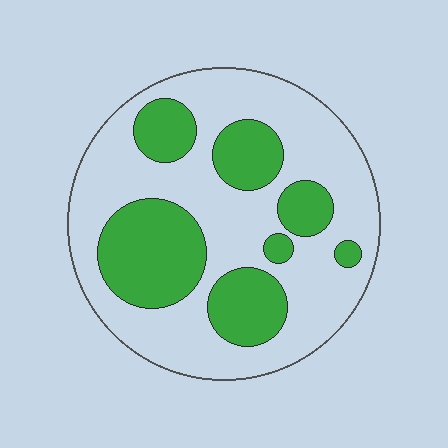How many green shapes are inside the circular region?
7.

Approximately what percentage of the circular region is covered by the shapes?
Approximately 35%.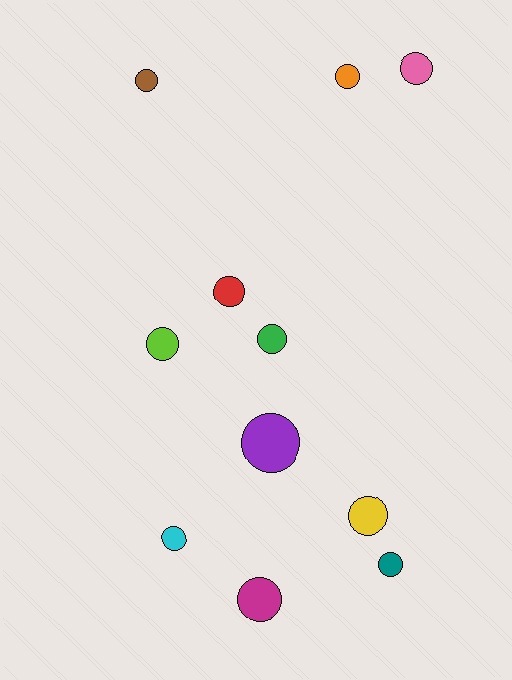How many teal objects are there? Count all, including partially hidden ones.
There is 1 teal object.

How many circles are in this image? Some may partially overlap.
There are 11 circles.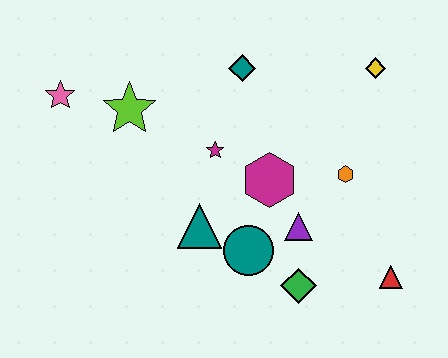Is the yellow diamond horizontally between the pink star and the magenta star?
No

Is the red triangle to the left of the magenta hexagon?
No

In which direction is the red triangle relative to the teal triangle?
The red triangle is to the right of the teal triangle.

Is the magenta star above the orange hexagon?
Yes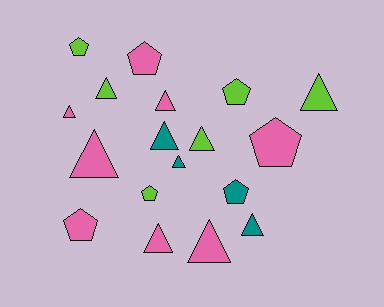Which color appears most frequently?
Pink, with 8 objects.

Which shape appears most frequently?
Triangle, with 11 objects.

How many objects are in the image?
There are 18 objects.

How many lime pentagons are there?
There are 3 lime pentagons.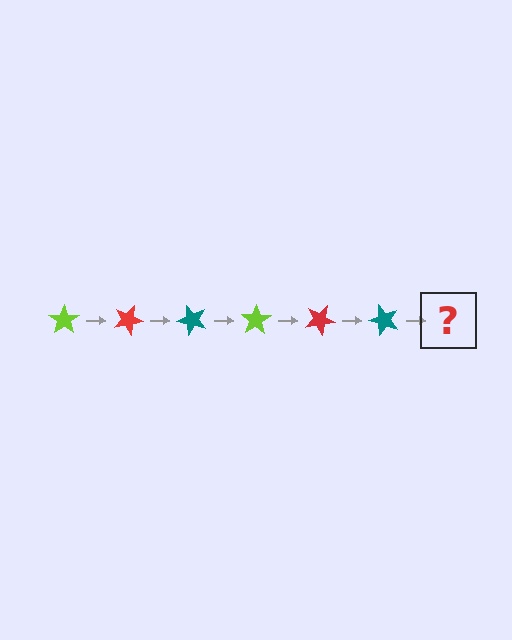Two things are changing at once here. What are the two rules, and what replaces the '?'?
The two rules are that it rotates 25 degrees each step and the color cycles through lime, red, and teal. The '?' should be a lime star, rotated 150 degrees from the start.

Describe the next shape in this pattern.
It should be a lime star, rotated 150 degrees from the start.